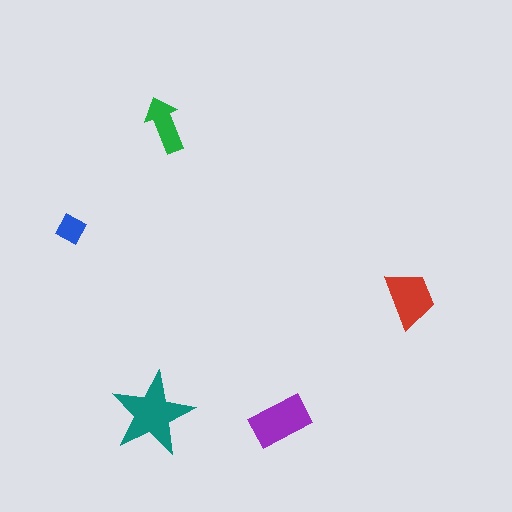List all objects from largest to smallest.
The teal star, the purple rectangle, the red trapezoid, the green arrow, the blue diamond.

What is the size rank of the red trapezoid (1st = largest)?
3rd.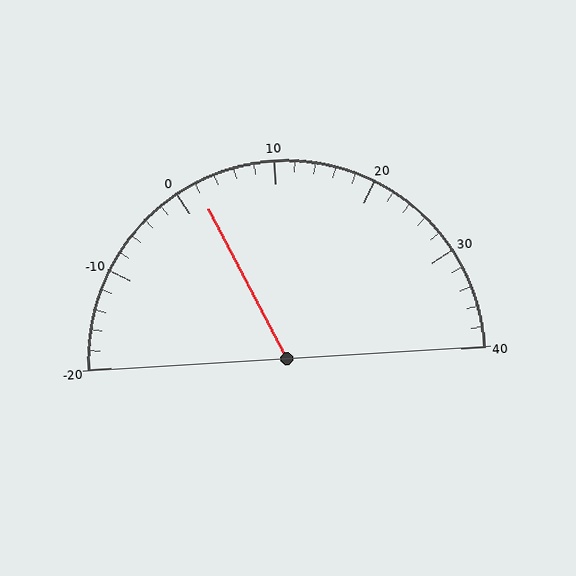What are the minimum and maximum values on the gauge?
The gauge ranges from -20 to 40.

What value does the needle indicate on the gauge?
The needle indicates approximately 2.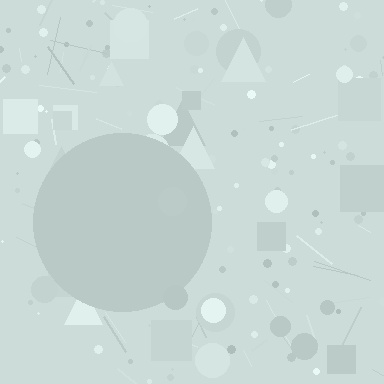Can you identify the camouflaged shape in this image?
The camouflaged shape is a circle.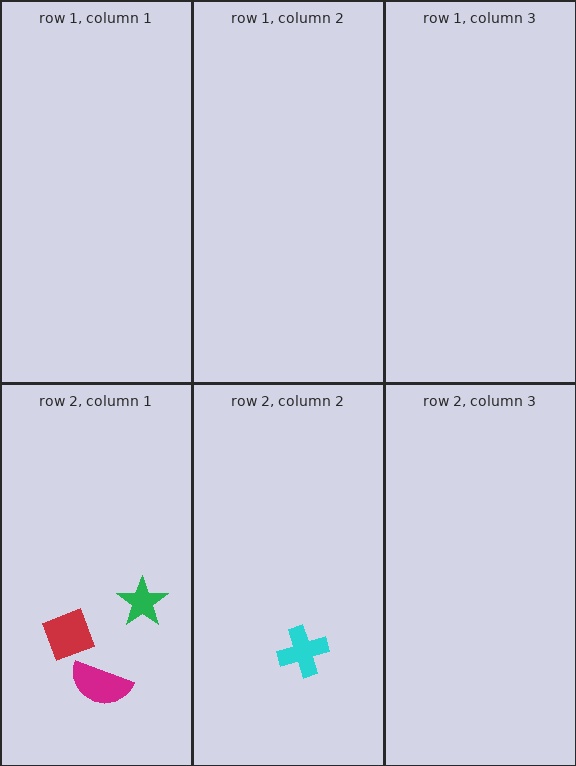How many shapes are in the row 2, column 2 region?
1.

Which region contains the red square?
The row 2, column 1 region.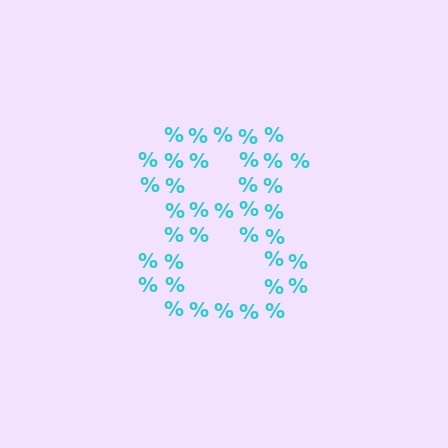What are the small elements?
The small elements are percent signs.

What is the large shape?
The large shape is the digit 8.